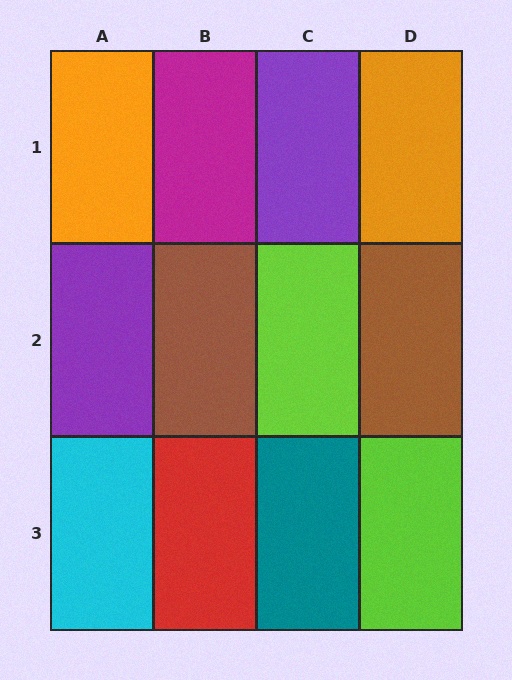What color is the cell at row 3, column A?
Cyan.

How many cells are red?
1 cell is red.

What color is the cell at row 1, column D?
Orange.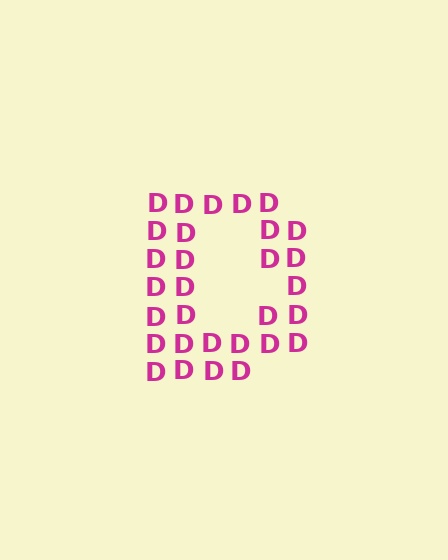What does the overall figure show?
The overall figure shows the letter D.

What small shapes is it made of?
It is made of small letter D's.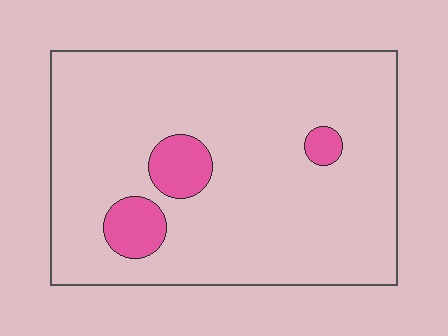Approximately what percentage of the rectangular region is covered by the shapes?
Approximately 10%.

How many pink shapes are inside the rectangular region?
3.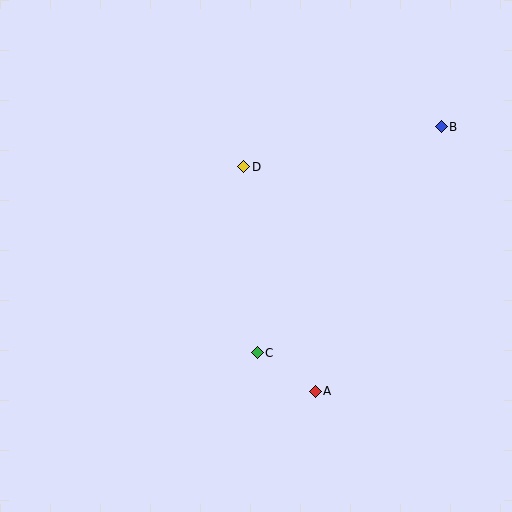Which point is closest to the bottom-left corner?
Point C is closest to the bottom-left corner.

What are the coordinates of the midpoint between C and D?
The midpoint between C and D is at (251, 260).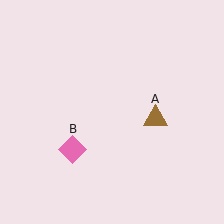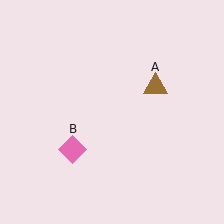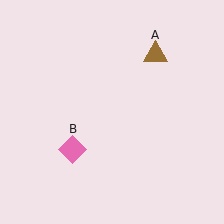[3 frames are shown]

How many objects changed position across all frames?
1 object changed position: brown triangle (object A).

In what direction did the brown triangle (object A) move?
The brown triangle (object A) moved up.